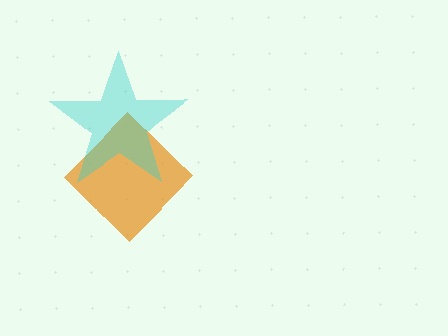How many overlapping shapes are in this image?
There are 2 overlapping shapes in the image.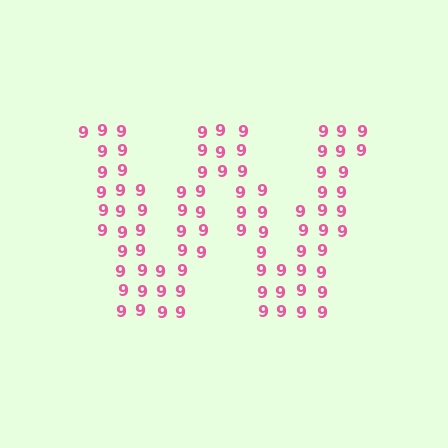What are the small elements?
The small elements are digit 9's.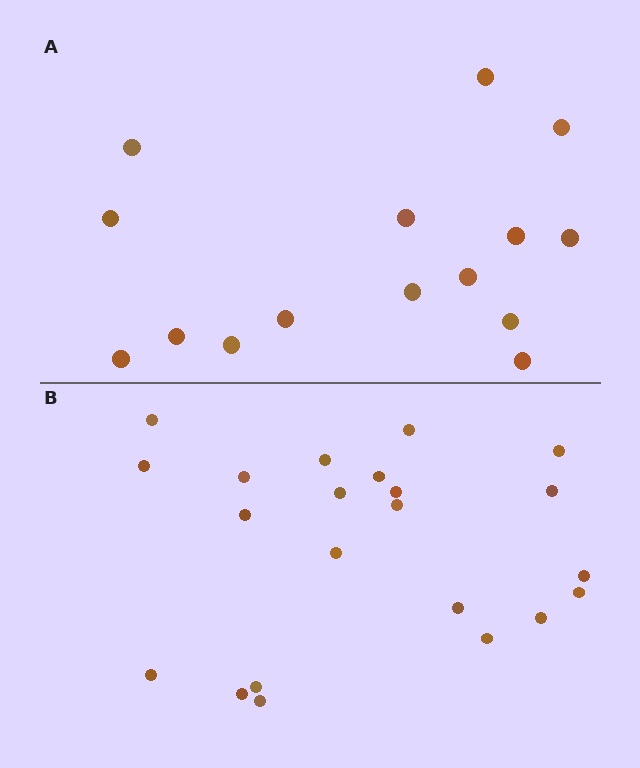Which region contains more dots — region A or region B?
Region B (the bottom region) has more dots.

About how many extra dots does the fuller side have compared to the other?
Region B has roughly 8 or so more dots than region A.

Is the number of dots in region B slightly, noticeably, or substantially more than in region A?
Region B has substantially more. The ratio is roughly 1.5 to 1.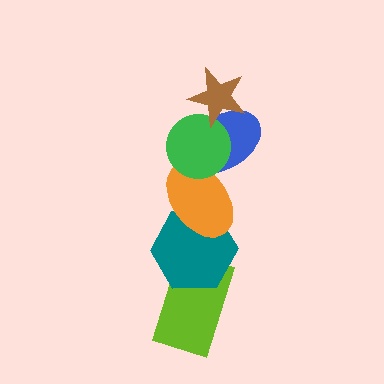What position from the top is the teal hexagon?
The teal hexagon is 5th from the top.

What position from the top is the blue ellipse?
The blue ellipse is 3rd from the top.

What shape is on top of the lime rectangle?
The teal hexagon is on top of the lime rectangle.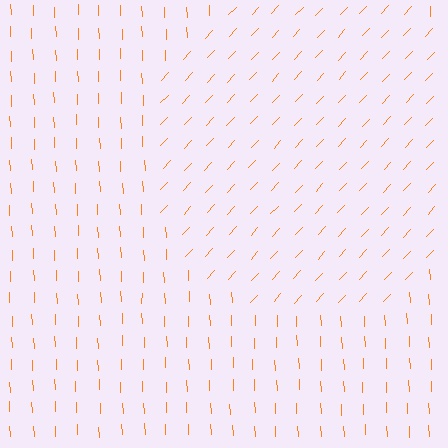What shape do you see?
I see a circle.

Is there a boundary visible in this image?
Yes, there is a texture boundary formed by a change in line orientation.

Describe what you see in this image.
The image is filled with small orange line segments. A circle region in the image has lines oriented differently from the surrounding lines, creating a visible texture boundary.